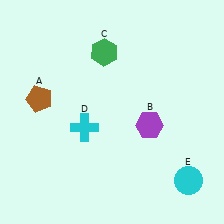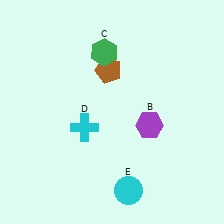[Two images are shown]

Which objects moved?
The objects that moved are: the brown pentagon (A), the cyan circle (E).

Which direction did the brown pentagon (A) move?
The brown pentagon (A) moved right.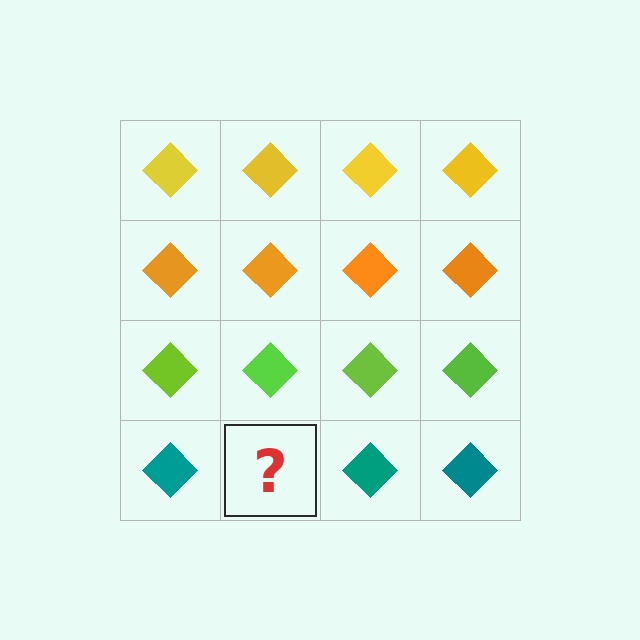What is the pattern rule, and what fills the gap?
The rule is that each row has a consistent color. The gap should be filled with a teal diamond.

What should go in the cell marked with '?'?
The missing cell should contain a teal diamond.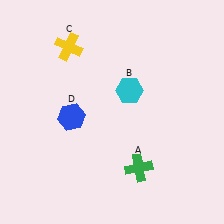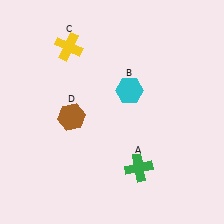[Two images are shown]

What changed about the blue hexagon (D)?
In Image 1, D is blue. In Image 2, it changed to brown.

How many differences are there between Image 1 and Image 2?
There is 1 difference between the two images.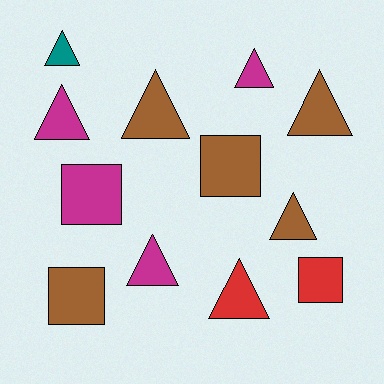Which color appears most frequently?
Brown, with 5 objects.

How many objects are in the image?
There are 12 objects.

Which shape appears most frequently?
Triangle, with 8 objects.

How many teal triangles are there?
There is 1 teal triangle.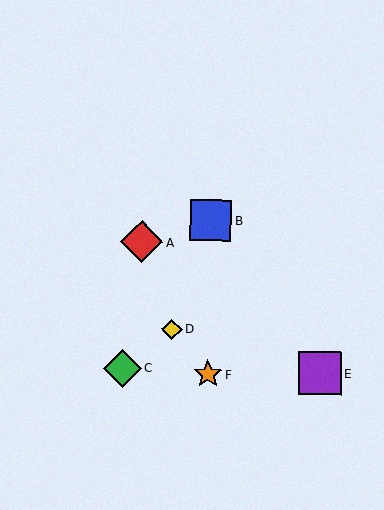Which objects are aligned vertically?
Objects B, F are aligned vertically.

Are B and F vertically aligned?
Yes, both are at x≈211.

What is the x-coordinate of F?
Object F is at x≈208.